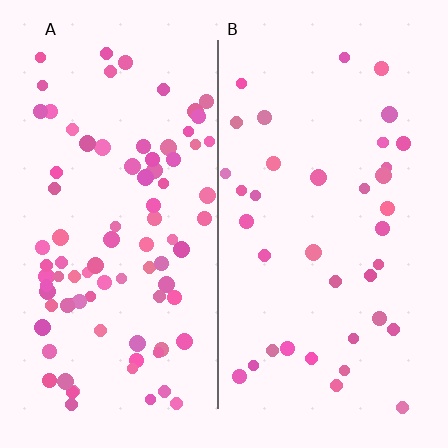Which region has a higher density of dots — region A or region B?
A (the left).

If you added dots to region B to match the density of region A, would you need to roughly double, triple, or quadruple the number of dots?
Approximately double.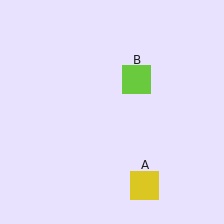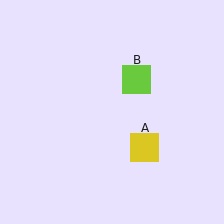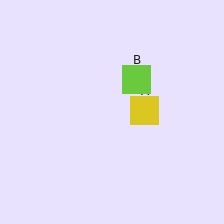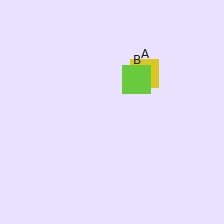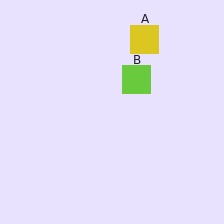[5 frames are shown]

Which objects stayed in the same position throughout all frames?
Lime square (object B) remained stationary.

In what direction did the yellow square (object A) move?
The yellow square (object A) moved up.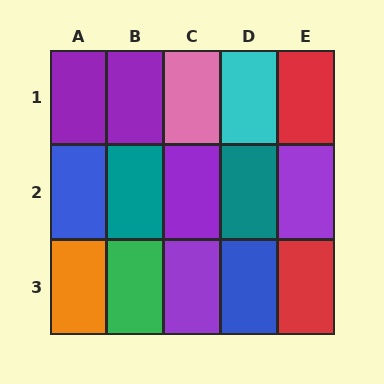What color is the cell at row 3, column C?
Purple.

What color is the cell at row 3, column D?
Blue.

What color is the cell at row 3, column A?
Orange.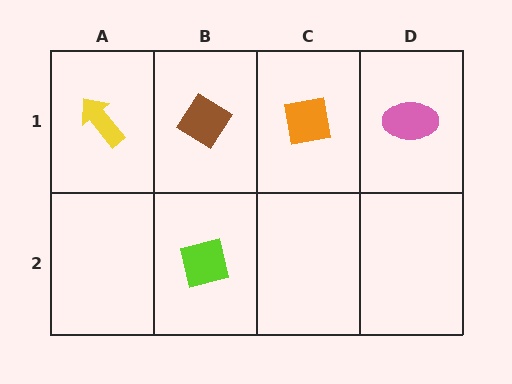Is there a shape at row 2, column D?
No, that cell is empty.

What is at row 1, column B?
A brown diamond.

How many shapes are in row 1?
4 shapes.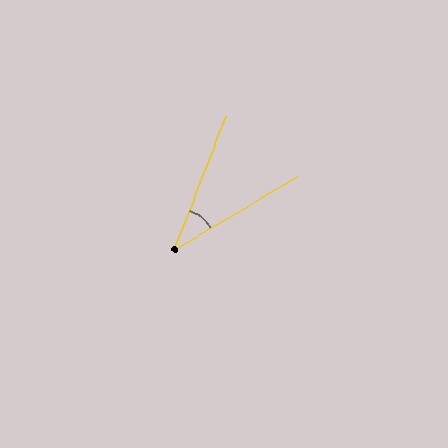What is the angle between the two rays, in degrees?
Approximately 38 degrees.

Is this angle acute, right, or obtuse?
It is acute.